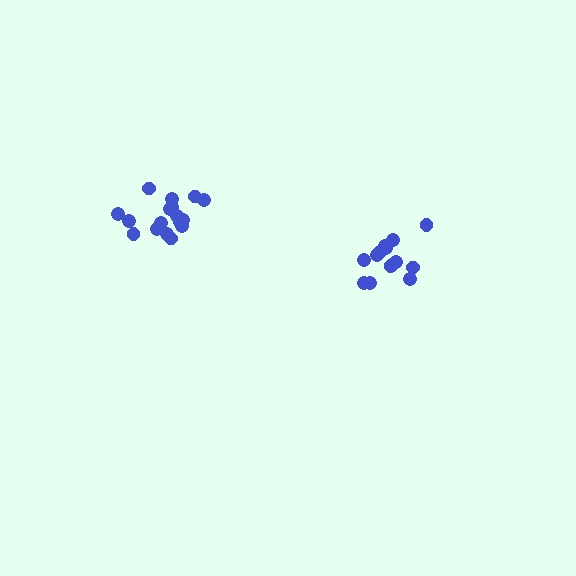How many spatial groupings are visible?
There are 2 spatial groupings.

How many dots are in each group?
Group 1: 17 dots, Group 2: 14 dots (31 total).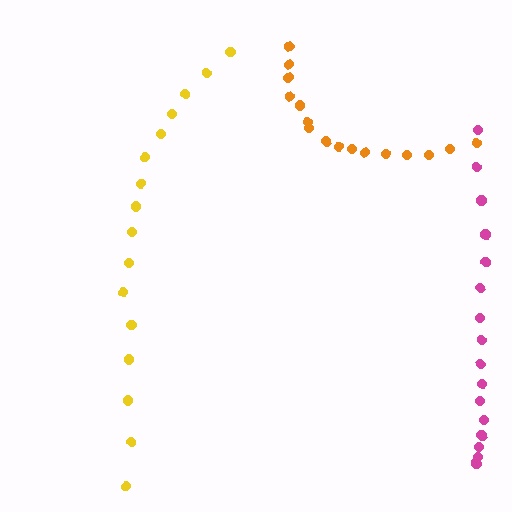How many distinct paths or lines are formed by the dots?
There are 3 distinct paths.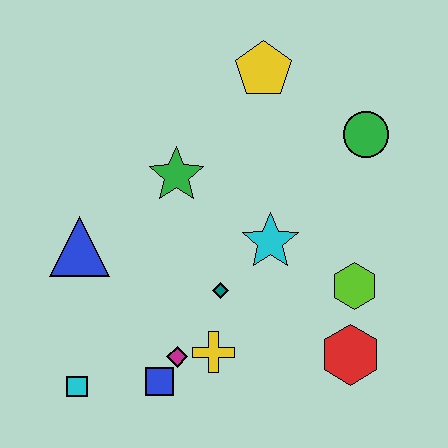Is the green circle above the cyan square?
Yes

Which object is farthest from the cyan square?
The green circle is farthest from the cyan square.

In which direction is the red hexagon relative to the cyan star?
The red hexagon is below the cyan star.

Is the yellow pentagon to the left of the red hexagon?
Yes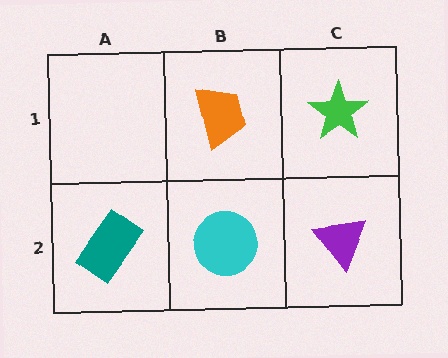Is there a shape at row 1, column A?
No, that cell is empty.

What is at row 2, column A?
A teal rectangle.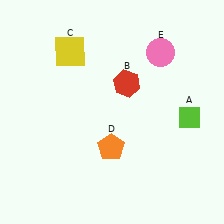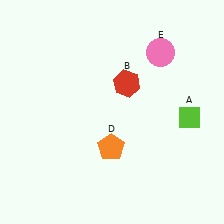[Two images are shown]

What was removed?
The yellow square (C) was removed in Image 2.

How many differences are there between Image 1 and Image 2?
There is 1 difference between the two images.